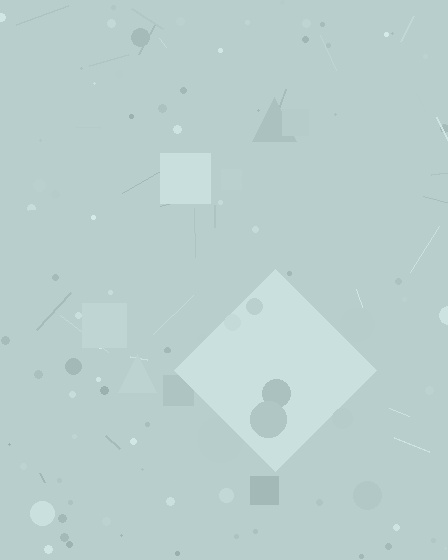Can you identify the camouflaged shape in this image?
The camouflaged shape is a diamond.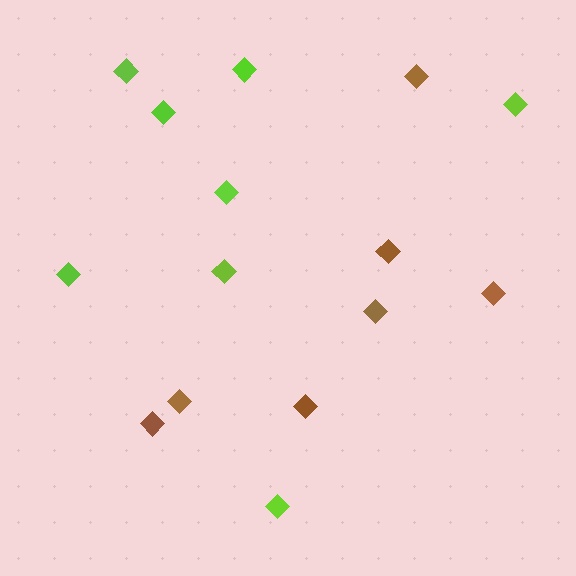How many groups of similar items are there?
There are 2 groups: one group of lime diamonds (8) and one group of brown diamonds (7).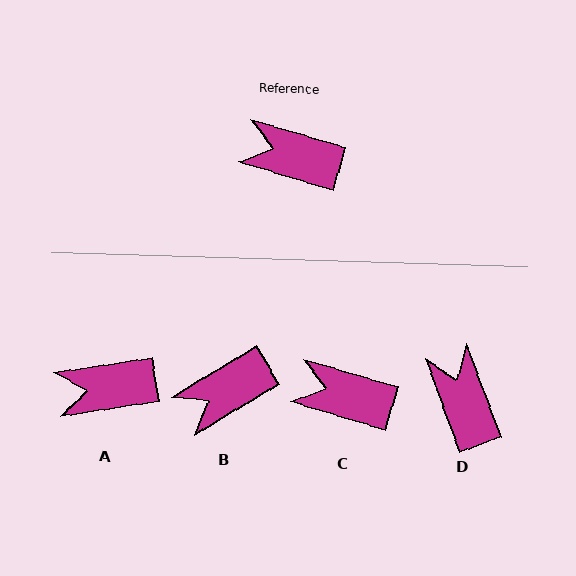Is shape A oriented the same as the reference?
No, it is off by about 25 degrees.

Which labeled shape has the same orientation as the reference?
C.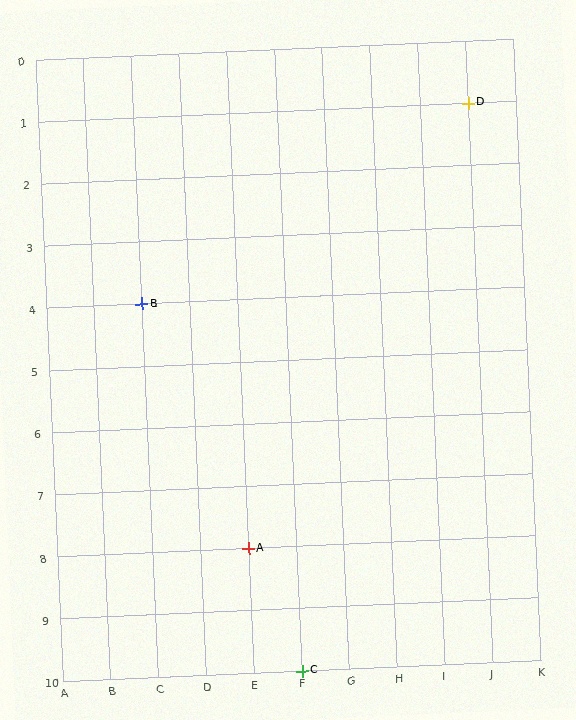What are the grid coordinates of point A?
Point A is at grid coordinates (E, 8).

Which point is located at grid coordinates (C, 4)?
Point B is at (C, 4).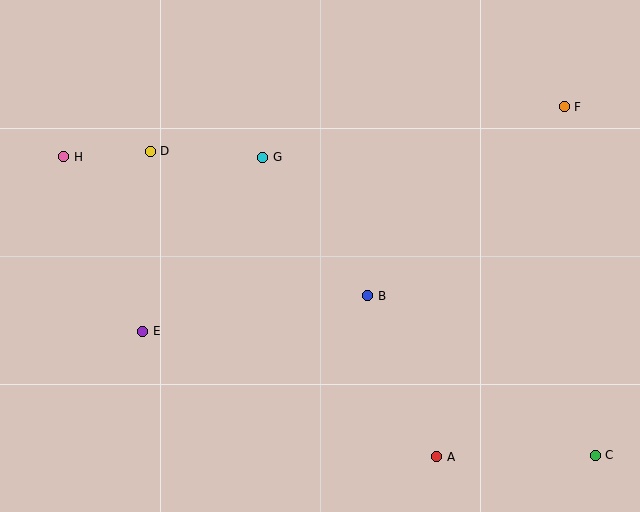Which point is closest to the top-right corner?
Point F is closest to the top-right corner.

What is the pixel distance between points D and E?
The distance between D and E is 180 pixels.